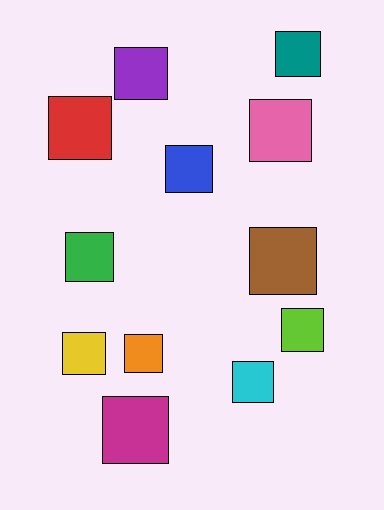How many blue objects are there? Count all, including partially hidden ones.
There is 1 blue object.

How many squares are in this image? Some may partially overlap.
There are 12 squares.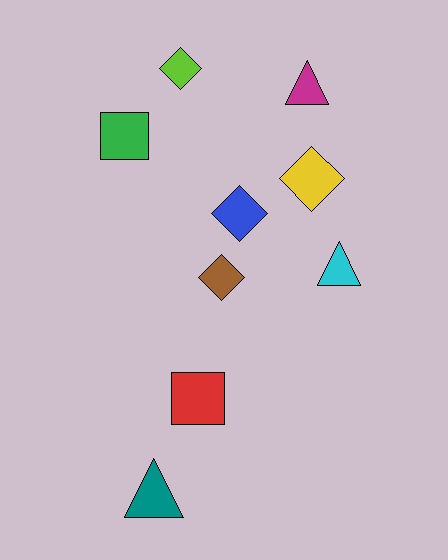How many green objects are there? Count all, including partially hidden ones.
There is 1 green object.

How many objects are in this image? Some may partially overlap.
There are 9 objects.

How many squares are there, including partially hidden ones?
There are 2 squares.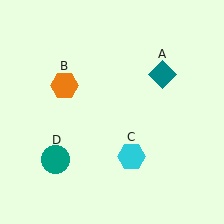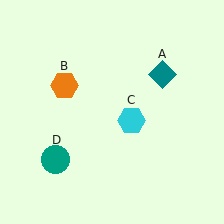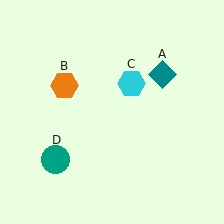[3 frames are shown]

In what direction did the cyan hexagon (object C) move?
The cyan hexagon (object C) moved up.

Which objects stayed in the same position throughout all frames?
Teal diamond (object A) and orange hexagon (object B) and teal circle (object D) remained stationary.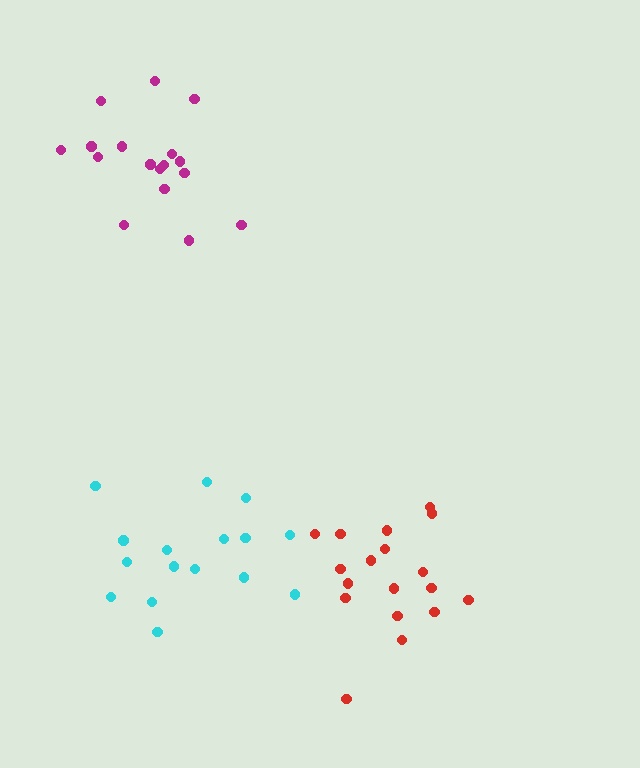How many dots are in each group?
Group 1: 17 dots, Group 2: 16 dots, Group 3: 18 dots (51 total).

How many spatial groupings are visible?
There are 3 spatial groupings.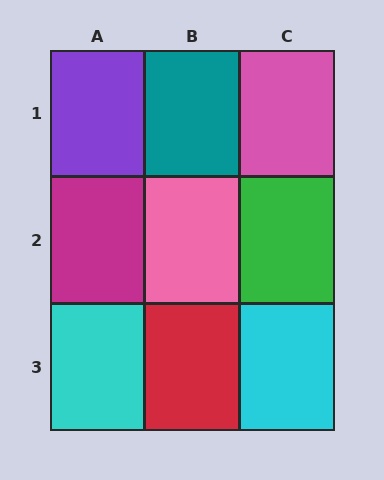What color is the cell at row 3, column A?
Cyan.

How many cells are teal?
1 cell is teal.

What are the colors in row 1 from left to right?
Purple, teal, pink.